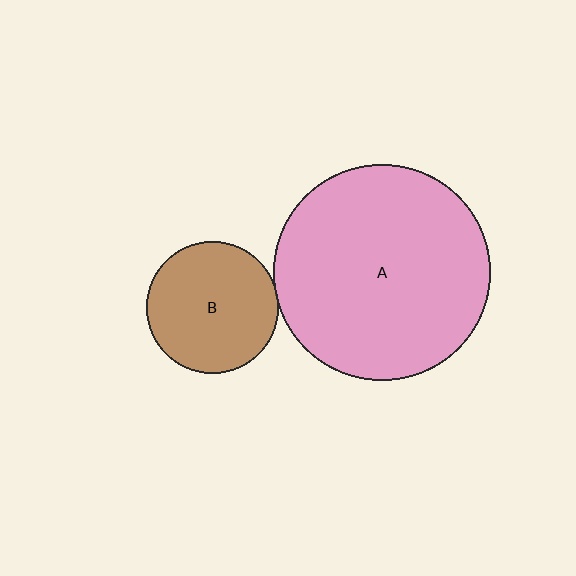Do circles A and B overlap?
Yes.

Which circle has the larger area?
Circle A (pink).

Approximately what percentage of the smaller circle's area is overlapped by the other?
Approximately 5%.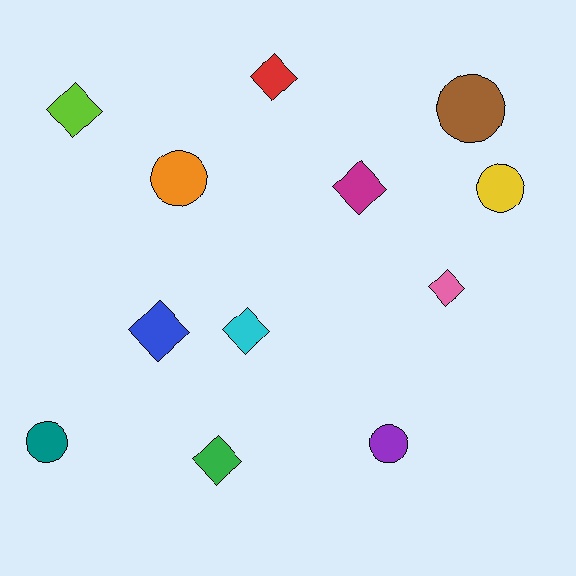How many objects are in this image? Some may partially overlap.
There are 12 objects.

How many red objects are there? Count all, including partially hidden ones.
There is 1 red object.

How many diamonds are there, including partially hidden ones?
There are 7 diamonds.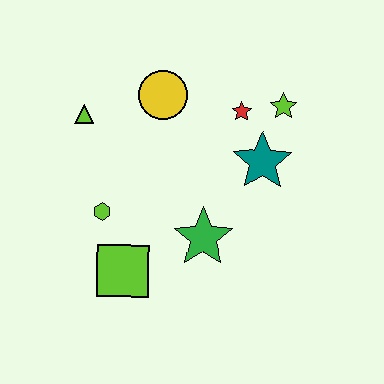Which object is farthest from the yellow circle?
The lime square is farthest from the yellow circle.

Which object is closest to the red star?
The lime star is closest to the red star.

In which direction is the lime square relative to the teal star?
The lime square is to the left of the teal star.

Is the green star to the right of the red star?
No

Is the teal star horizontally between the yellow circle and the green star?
No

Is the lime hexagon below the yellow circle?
Yes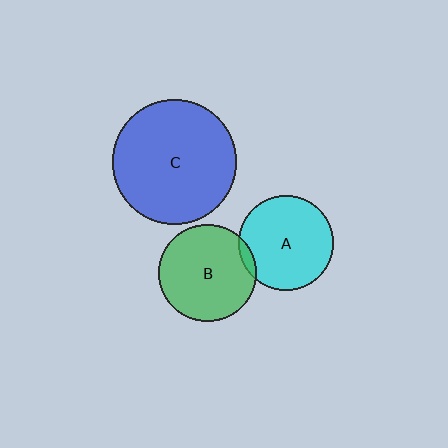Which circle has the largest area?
Circle C (blue).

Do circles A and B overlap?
Yes.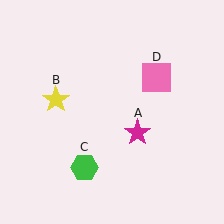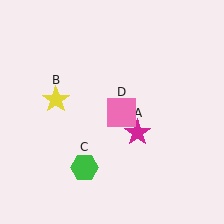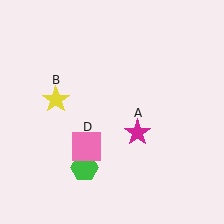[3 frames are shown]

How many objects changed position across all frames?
1 object changed position: pink square (object D).